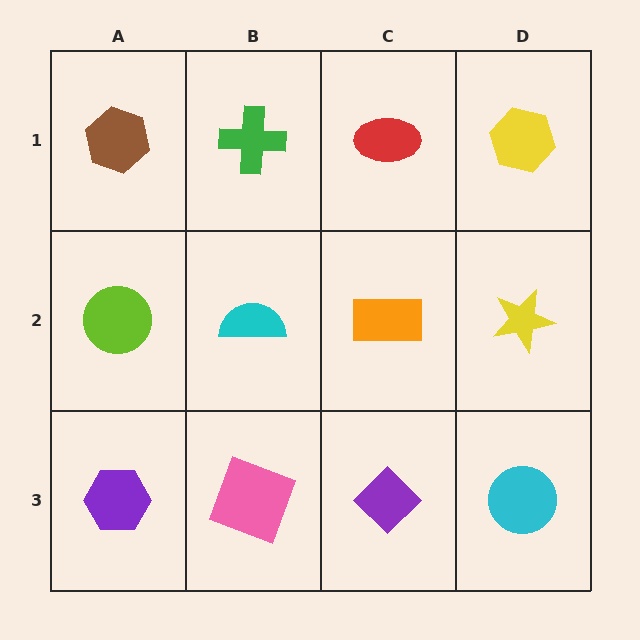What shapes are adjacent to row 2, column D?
A yellow hexagon (row 1, column D), a cyan circle (row 3, column D), an orange rectangle (row 2, column C).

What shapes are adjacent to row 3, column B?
A cyan semicircle (row 2, column B), a purple hexagon (row 3, column A), a purple diamond (row 3, column C).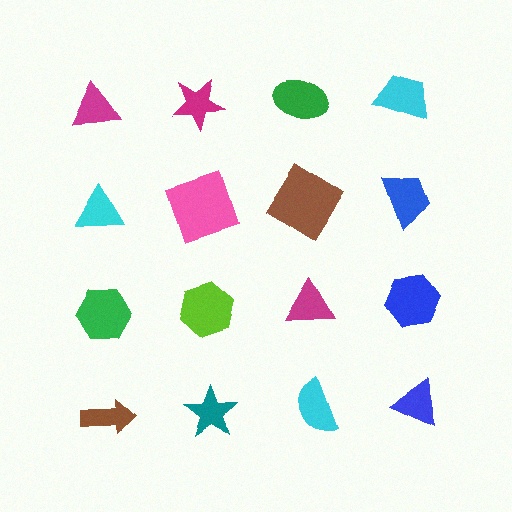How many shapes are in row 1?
4 shapes.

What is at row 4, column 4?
A blue triangle.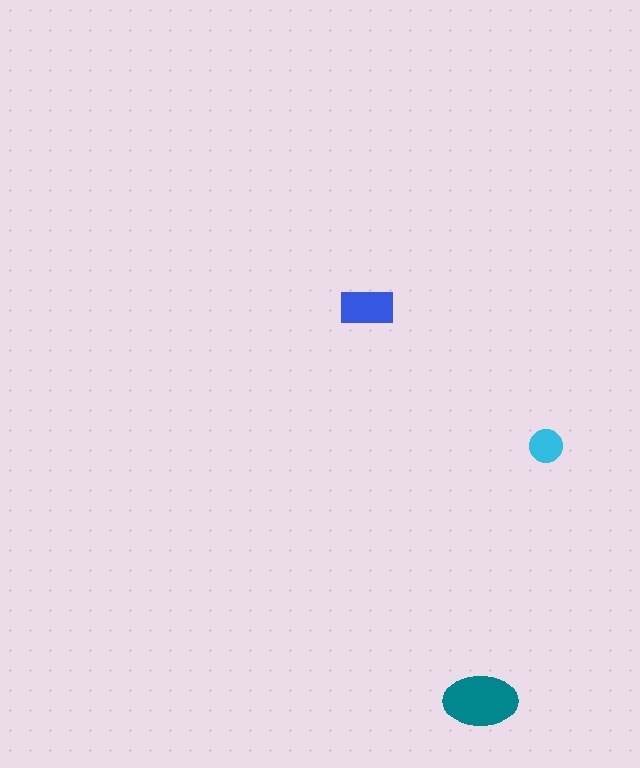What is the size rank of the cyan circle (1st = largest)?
3rd.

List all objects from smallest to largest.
The cyan circle, the blue rectangle, the teal ellipse.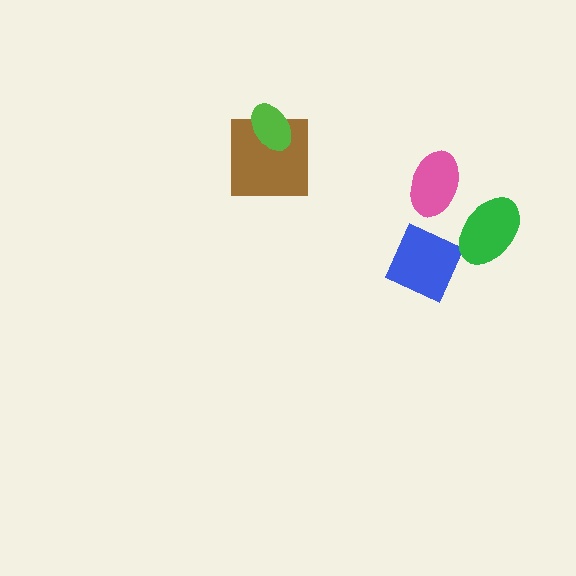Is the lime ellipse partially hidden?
No, no other shape covers it.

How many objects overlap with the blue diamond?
0 objects overlap with the blue diamond.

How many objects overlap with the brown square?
1 object overlaps with the brown square.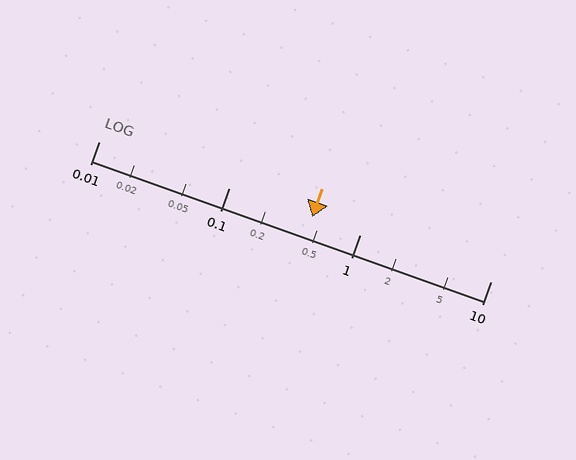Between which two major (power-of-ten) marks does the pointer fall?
The pointer is between 0.1 and 1.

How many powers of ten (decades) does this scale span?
The scale spans 3 decades, from 0.01 to 10.